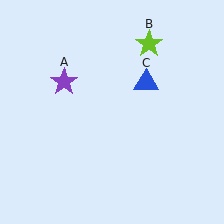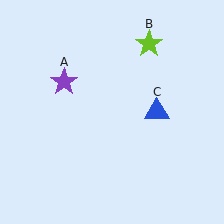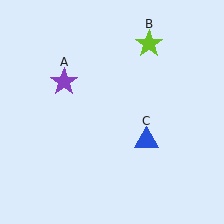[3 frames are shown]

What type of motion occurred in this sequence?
The blue triangle (object C) rotated clockwise around the center of the scene.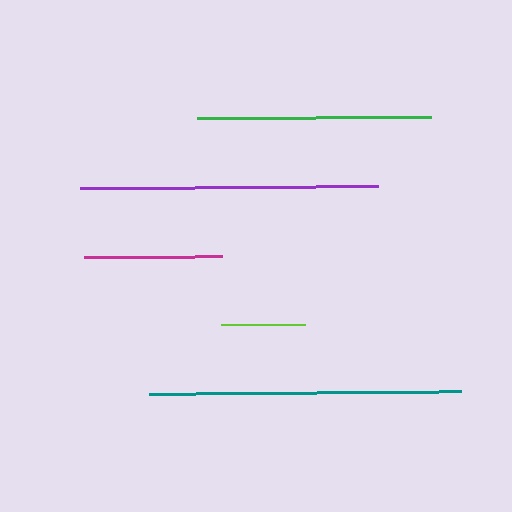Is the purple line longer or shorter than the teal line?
The teal line is longer than the purple line.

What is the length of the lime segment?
The lime segment is approximately 84 pixels long.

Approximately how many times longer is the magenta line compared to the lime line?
The magenta line is approximately 1.6 times the length of the lime line.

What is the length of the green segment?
The green segment is approximately 234 pixels long.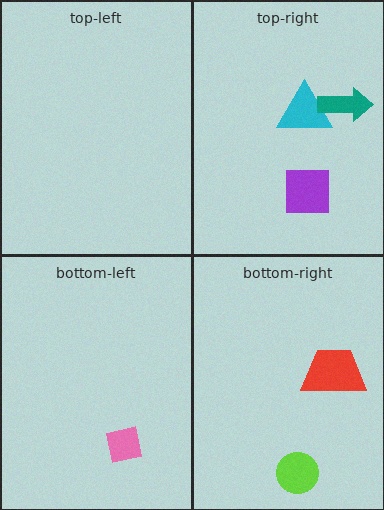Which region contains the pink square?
The bottom-left region.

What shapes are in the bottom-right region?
The lime circle, the red trapezoid.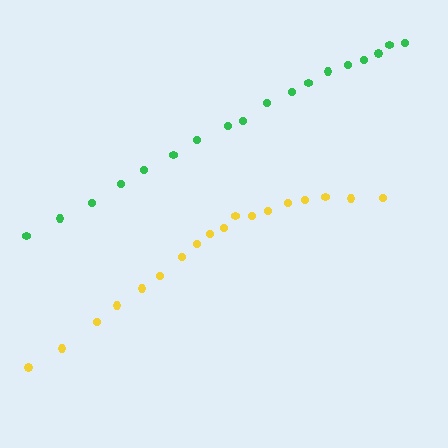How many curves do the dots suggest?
There are 2 distinct paths.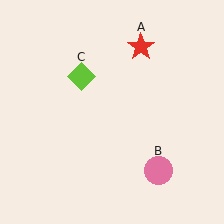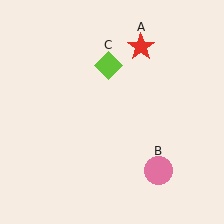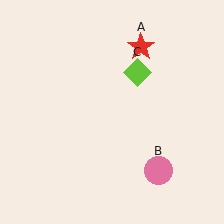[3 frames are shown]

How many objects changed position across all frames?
1 object changed position: lime diamond (object C).